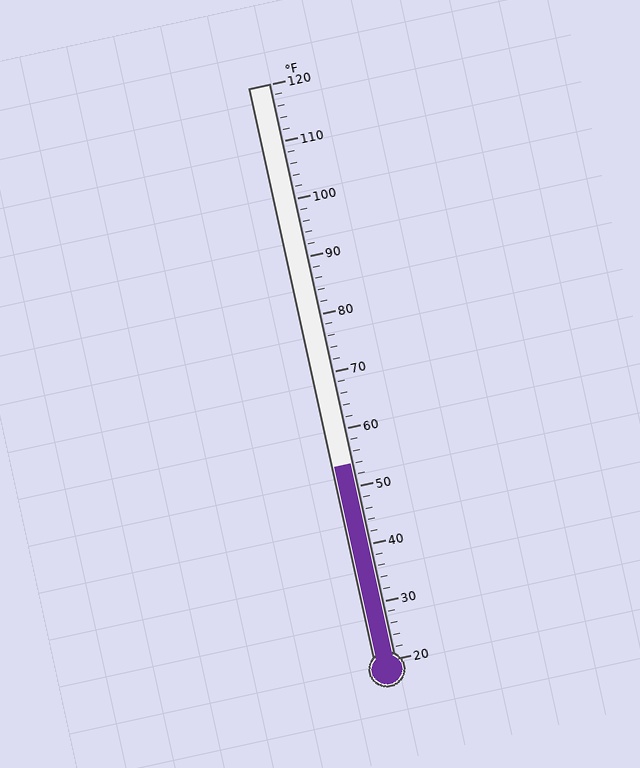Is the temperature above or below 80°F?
The temperature is below 80°F.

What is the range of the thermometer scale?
The thermometer scale ranges from 20°F to 120°F.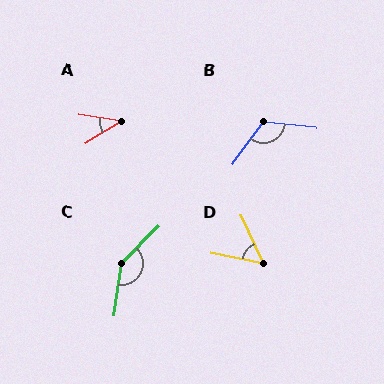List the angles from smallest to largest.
A (40°), D (54°), B (120°), C (143°).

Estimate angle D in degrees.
Approximately 54 degrees.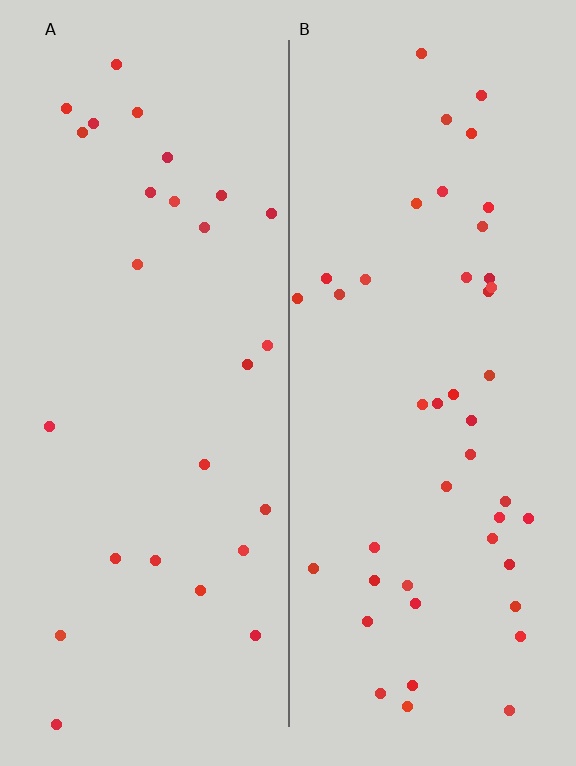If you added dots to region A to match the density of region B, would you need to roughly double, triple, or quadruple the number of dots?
Approximately double.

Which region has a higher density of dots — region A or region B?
B (the right).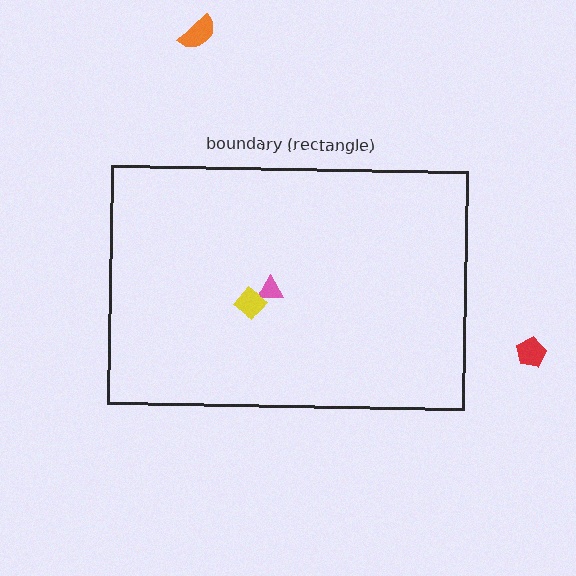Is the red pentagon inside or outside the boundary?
Outside.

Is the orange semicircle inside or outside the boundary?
Outside.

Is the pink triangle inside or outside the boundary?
Inside.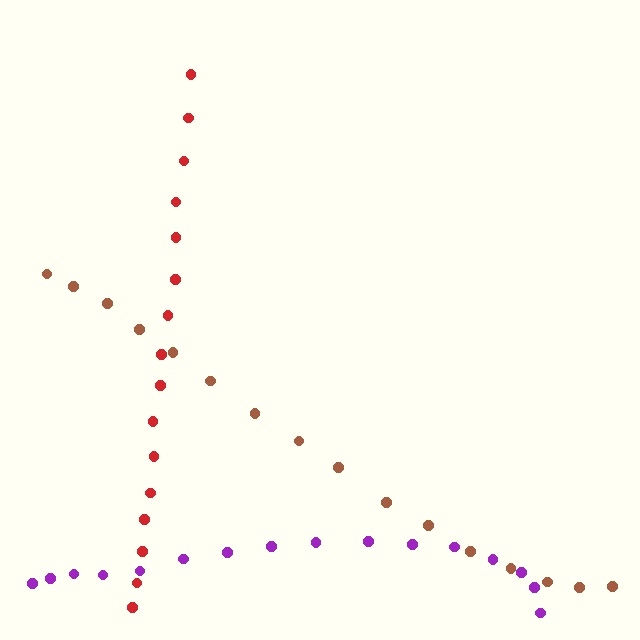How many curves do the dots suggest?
There are 3 distinct paths.